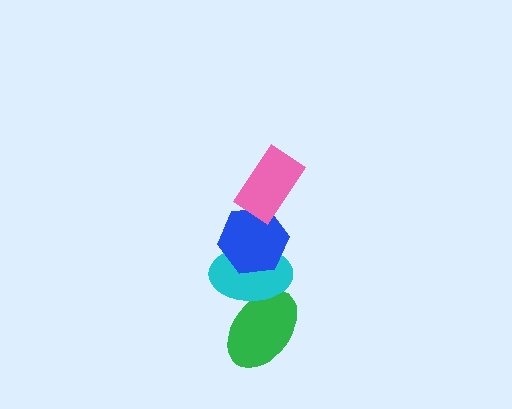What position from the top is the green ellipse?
The green ellipse is 4th from the top.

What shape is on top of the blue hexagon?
The pink rectangle is on top of the blue hexagon.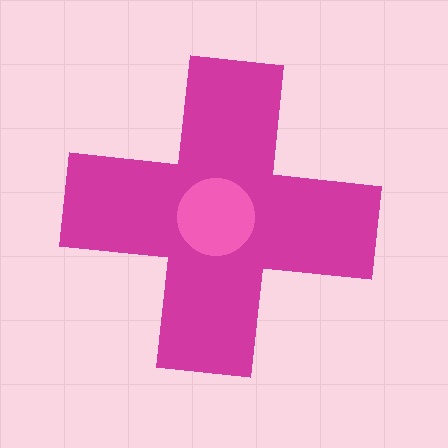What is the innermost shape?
The pink circle.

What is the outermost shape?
The magenta cross.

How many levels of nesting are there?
2.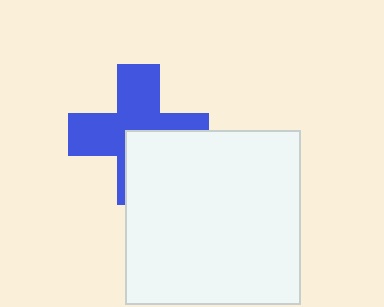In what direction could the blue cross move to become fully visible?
The blue cross could move toward the upper-left. That would shift it out from behind the white square entirely.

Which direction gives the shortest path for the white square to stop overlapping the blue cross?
Moving toward the lower-right gives the shortest separation.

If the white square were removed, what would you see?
You would see the complete blue cross.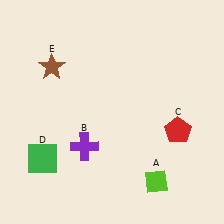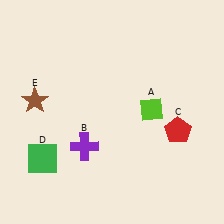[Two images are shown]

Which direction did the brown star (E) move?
The brown star (E) moved down.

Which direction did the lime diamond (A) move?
The lime diamond (A) moved up.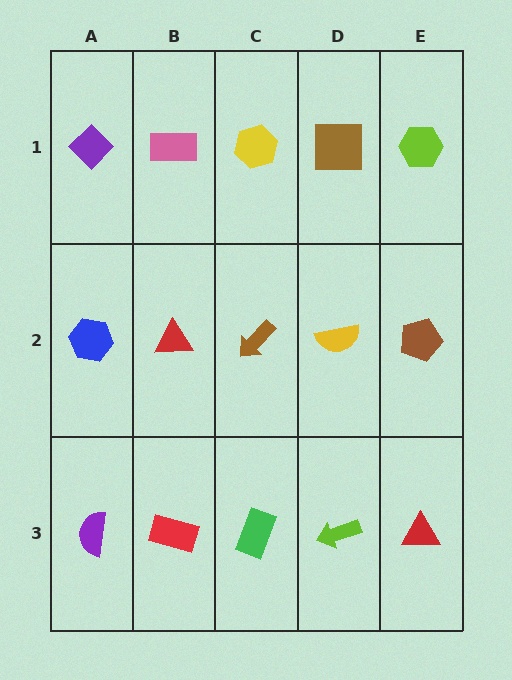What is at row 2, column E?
A brown pentagon.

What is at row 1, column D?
A brown square.